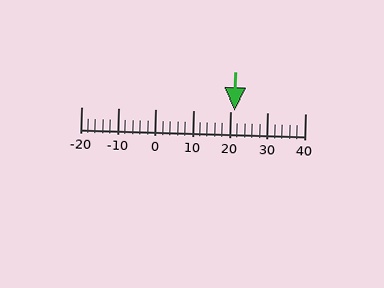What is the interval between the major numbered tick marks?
The major tick marks are spaced 10 units apart.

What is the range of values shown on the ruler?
The ruler shows values from -20 to 40.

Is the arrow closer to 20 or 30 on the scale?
The arrow is closer to 20.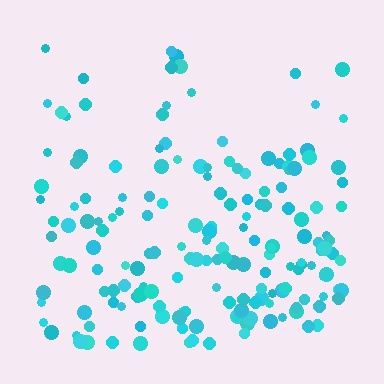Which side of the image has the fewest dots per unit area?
The top.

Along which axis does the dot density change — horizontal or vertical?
Vertical.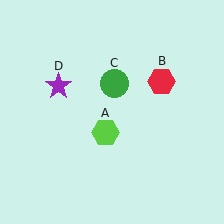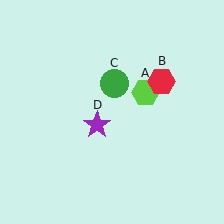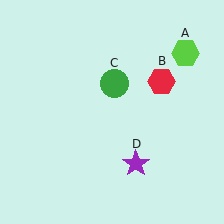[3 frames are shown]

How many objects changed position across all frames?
2 objects changed position: lime hexagon (object A), purple star (object D).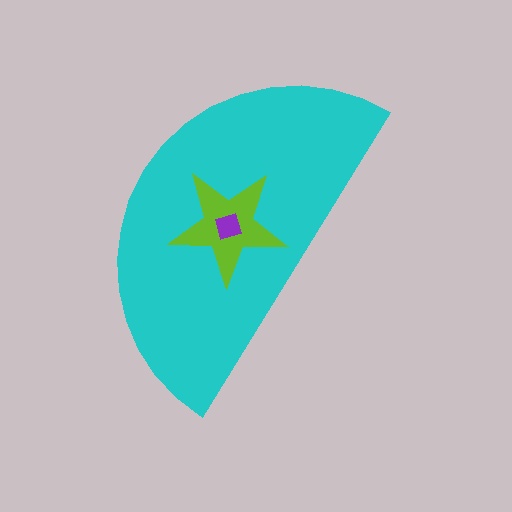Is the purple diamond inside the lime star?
Yes.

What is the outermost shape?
The cyan semicircle.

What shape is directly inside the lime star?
The purple diamond.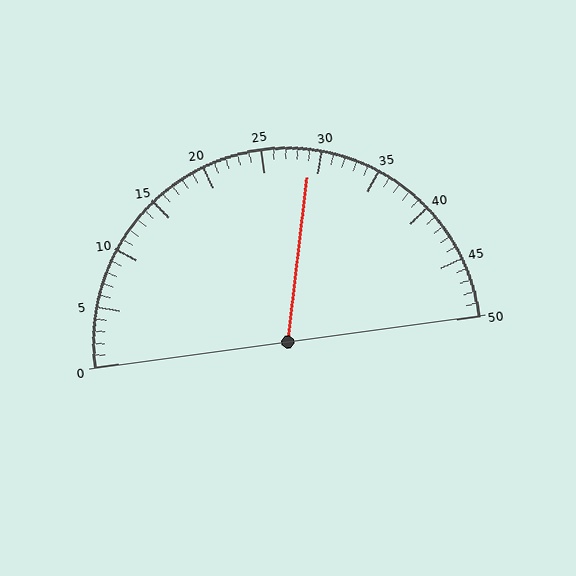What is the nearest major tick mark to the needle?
The nearest major tick mark is 30.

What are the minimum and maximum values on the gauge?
The gauge ranges from 0 to 50.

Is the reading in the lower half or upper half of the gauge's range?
The reading is in the upper half of the range (0 to 50).